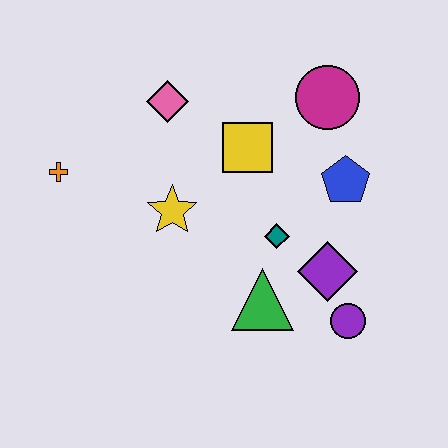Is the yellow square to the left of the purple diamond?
Yes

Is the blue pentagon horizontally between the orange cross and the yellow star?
No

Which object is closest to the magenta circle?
The blue pentagon is closest to the magenta circle.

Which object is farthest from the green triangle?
The orange cross is farthest from the green triangle.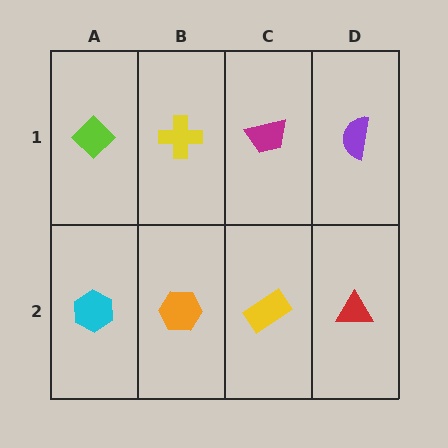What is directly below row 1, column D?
A red triangle.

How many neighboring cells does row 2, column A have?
2.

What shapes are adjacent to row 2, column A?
A lime diamond (row 1, column A), an orange hexagon (row 2, column B).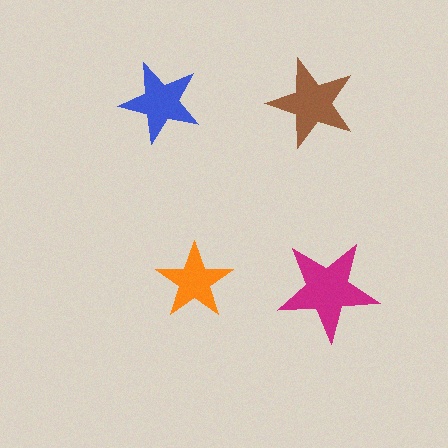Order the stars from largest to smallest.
the magenta one, the brown one, the blue one, the orange one.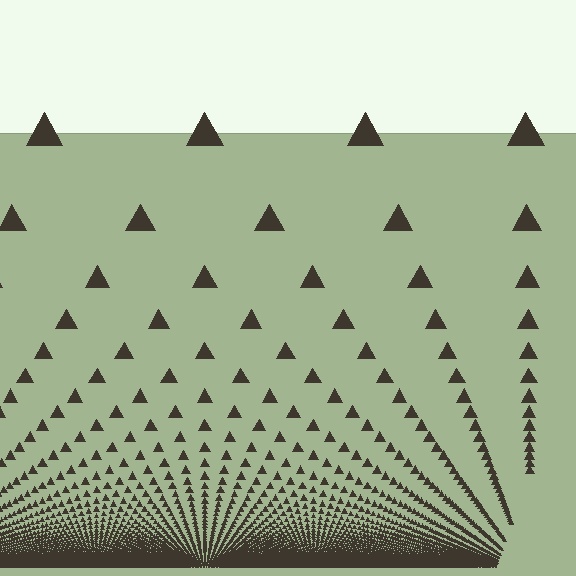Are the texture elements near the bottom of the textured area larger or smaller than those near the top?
Smaller. The gradient is inverted — elements near the bottom are smaller and denser.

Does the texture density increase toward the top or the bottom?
Density increases toward the bottom.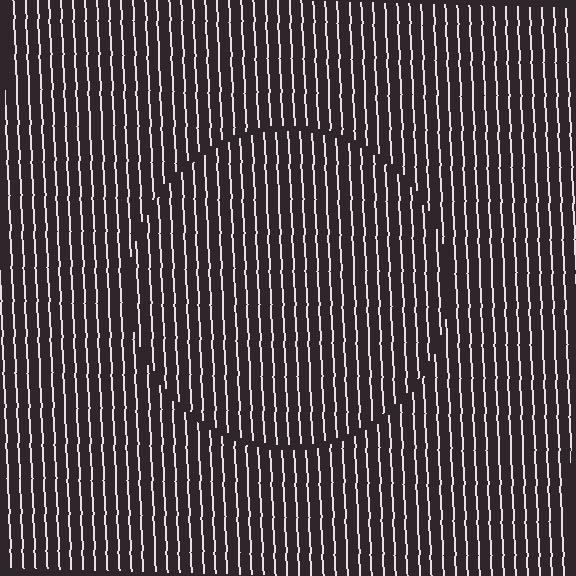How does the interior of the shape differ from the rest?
The interior of the shape contains the same grating, shifted by half a period — the contour is defined by the phase discontinuity where line-ends from the inner and outer gratings abut.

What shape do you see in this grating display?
An illusory circle. The interior of the shape contains the same grating, shifted by half a period — the contour is defined by the phase discontinuity where line-ends from the inner and outer gratings abut.